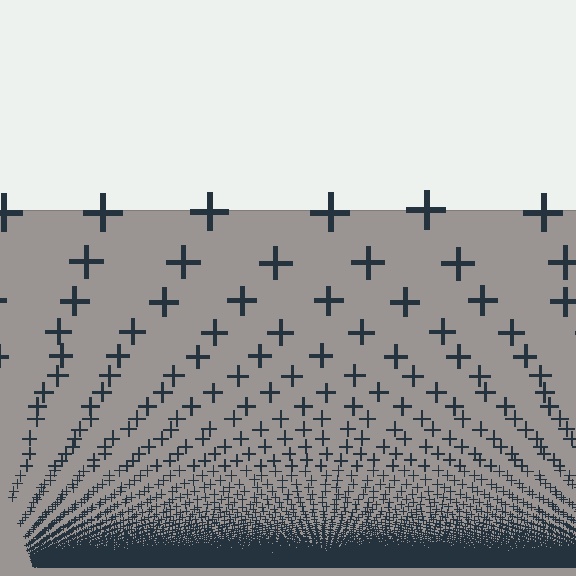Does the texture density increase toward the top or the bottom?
Density increases toward the bottom.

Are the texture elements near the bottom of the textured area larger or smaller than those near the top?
Smaller. The gradient is inverted — elements near the bottom are smaller and denser.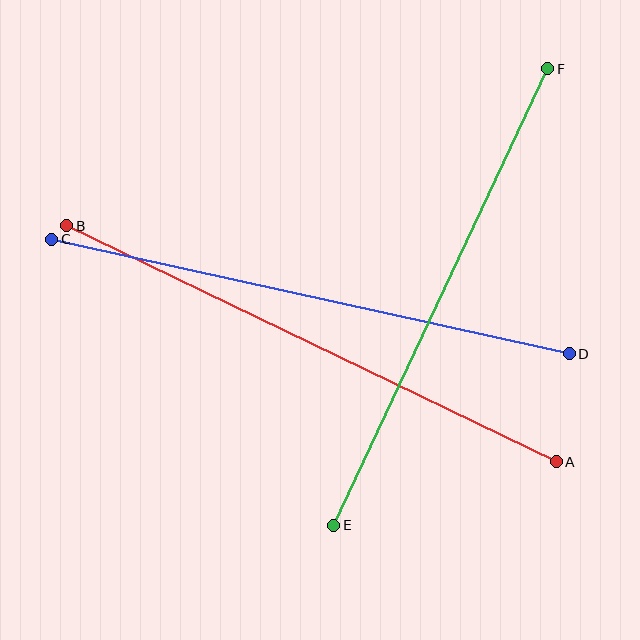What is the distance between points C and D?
The distance is approximately 530 pixels.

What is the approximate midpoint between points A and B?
The midpoint is at approximately (311, 344) pixels.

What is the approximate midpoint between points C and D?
The midpoint is at approximately (310, 297) pixels.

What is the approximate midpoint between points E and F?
The midpoint is at approximately (441, 297) pixels.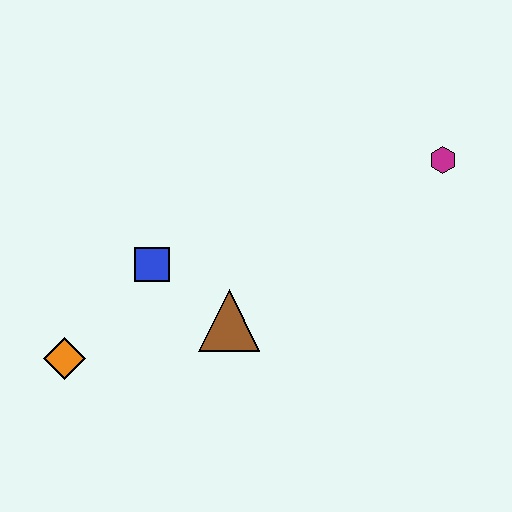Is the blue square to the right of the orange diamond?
Yes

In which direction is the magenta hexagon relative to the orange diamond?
The magenta hexagon is to the right of the orange diamond.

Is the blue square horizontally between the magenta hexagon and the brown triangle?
No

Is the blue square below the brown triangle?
No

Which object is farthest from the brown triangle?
The magenta hexagon is farthest from the brown triangle.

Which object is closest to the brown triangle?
The blue square is closest to the brown triangle.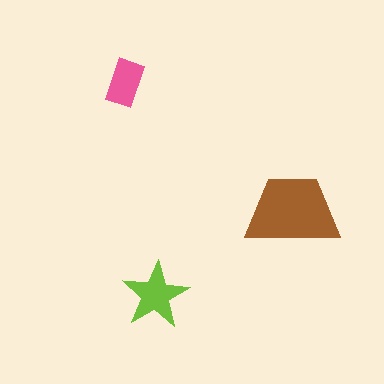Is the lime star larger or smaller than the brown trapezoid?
Smaller.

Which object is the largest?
The brown trapezoid.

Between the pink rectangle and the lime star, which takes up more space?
The lime star.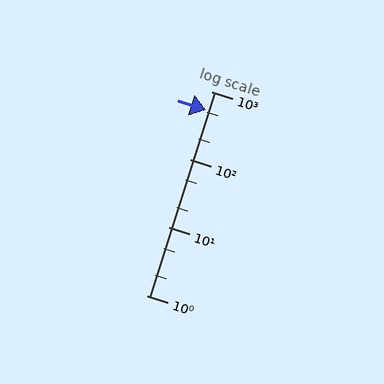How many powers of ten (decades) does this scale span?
The scale spans 3 decades, from 1 to 1000.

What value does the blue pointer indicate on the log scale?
The pointer indicates approximately 540.